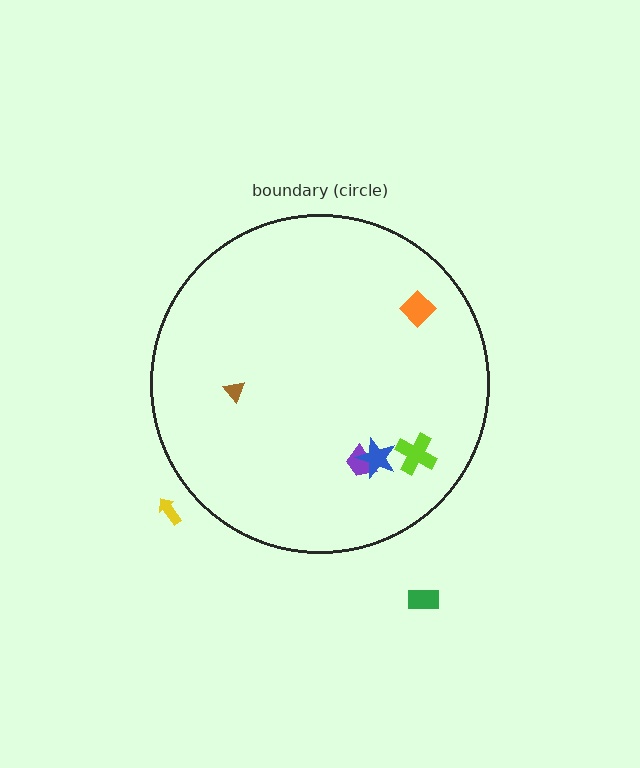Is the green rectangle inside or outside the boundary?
Outside.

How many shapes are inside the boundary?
5 inside, 2 outside.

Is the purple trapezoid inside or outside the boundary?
Inside.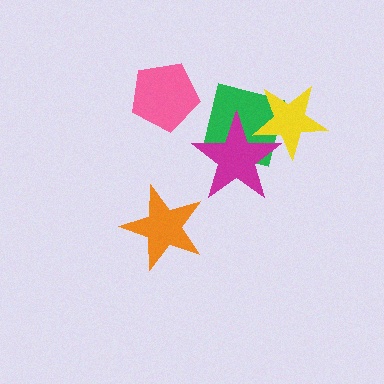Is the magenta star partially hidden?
Yes, it is partially covered by another shape.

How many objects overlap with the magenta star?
2 objects overlap with the magenta star.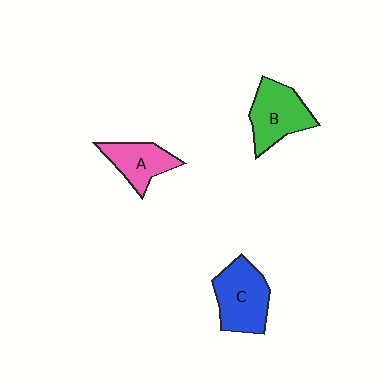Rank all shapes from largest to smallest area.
From largest to smallest: C (blue), B (green), A (pink).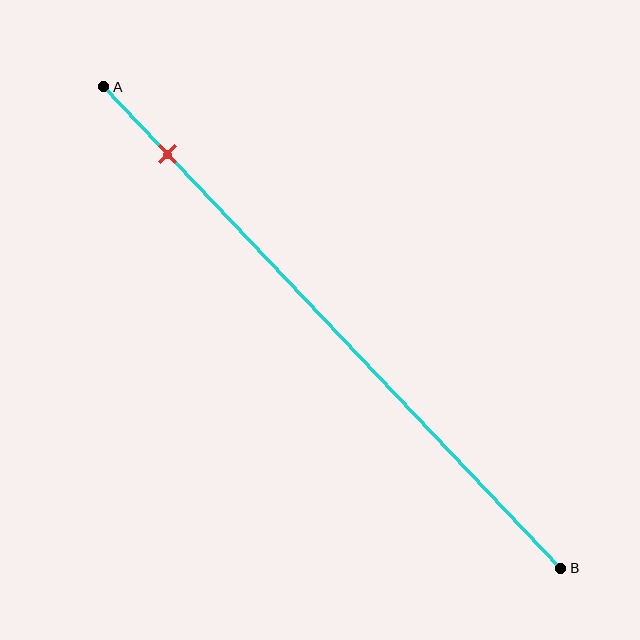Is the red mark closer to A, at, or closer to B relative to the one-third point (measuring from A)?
The red mark is closer to point A than the one-third point of segment AB.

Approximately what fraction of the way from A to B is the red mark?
The red mark is approximately 15% of the way from A to B.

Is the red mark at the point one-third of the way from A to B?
No, the mark is at about 15% from A, not at the 33% one-third point.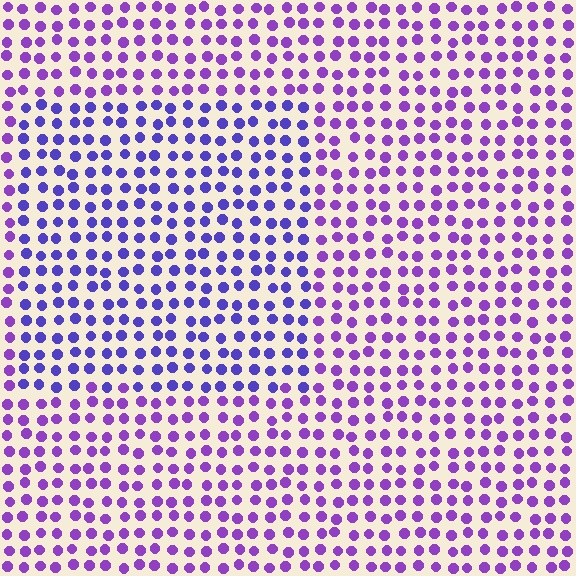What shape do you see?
I see a rectangle.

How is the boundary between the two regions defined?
The boundary is defined purely by a slight shift in hue (about 29 degrees). Spacing, size, and orientation are identical on both sides.